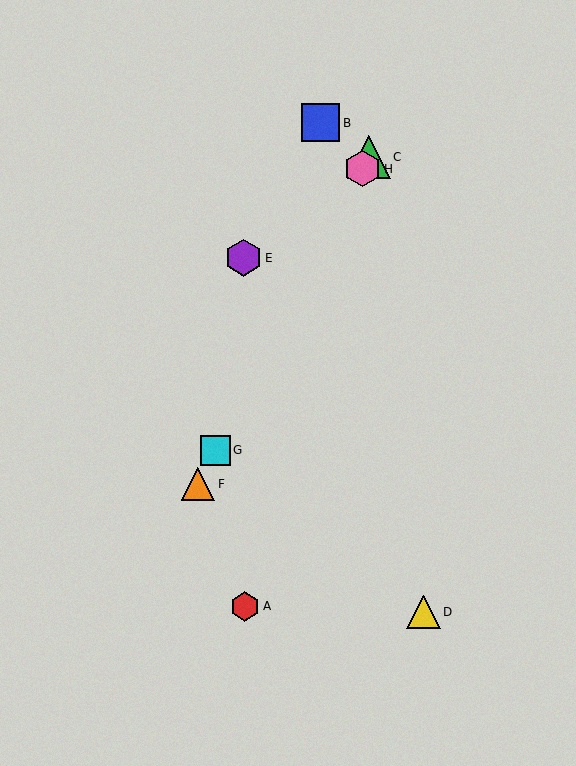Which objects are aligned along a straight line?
Objects C, F, G, H are aligned along a straight line.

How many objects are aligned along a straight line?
4 objects (C, F, G, H) are aligned along a straight line.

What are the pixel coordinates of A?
Object A is at (245, 606).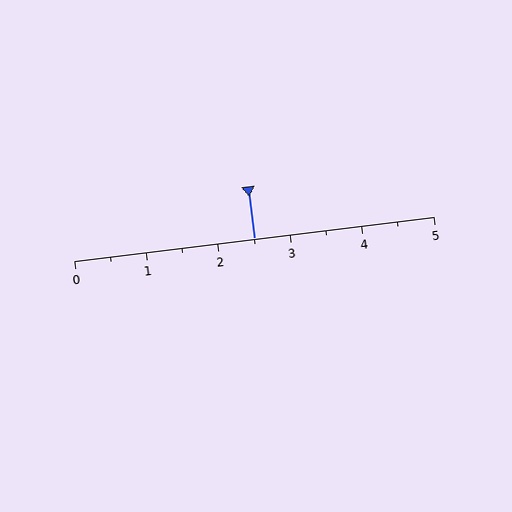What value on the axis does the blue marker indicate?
The marker indicates approximately 2.5.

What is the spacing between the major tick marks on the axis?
The major ticks are spaced 1 apart.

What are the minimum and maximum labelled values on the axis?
The axis runs from 0 to 5.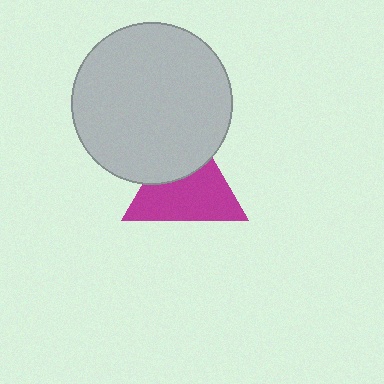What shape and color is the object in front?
The object in front is a light gray circle.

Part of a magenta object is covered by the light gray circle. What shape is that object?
It is a triangle.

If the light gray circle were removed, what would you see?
You would see the complete magenta triangle.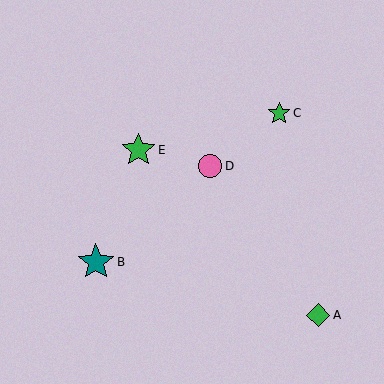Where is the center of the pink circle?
The center of the pink circle is at (210, 166).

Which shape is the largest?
The teal star (labeled B) is the largest.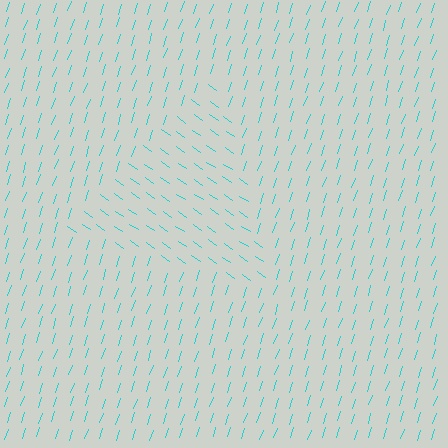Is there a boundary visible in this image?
Yes, there is a texture boundary formed by a change in line orientation.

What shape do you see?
I see a triangle.